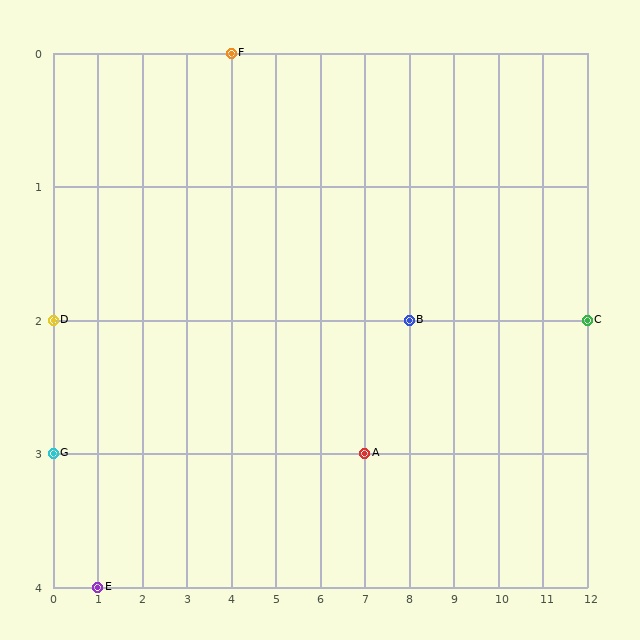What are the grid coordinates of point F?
Point F is at grid coordinates (4, 0).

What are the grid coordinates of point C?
Point C is at grid coordinates (12, 2).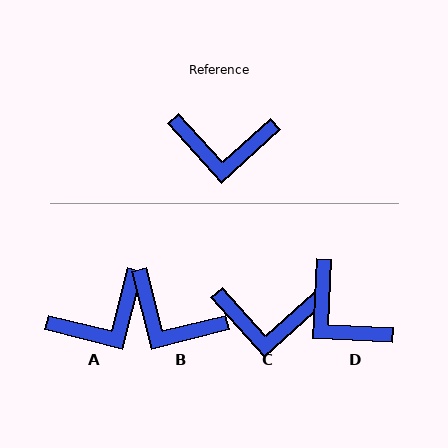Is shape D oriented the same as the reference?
No, it is off by about 45 degrees.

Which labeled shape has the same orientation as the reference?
C.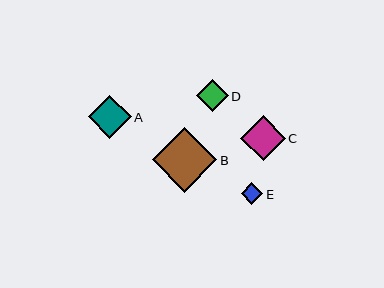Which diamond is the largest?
Diamond B is the largest with a size of approximately 64 pixels.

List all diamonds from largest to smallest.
From largest to smallest: B, C, A, D, E.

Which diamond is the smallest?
Diamond E is the smallest with a size of approximately 22 pixels.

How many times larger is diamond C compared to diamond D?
Diamond C is approximately 1.4 times the size of diamond D.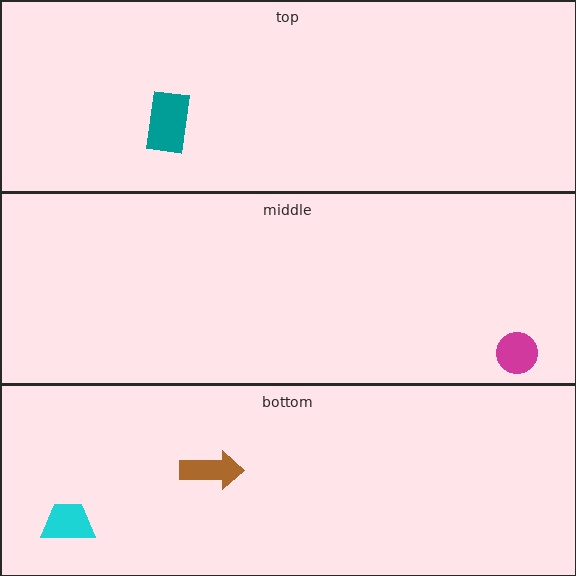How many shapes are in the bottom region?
2.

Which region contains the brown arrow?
The bottom region.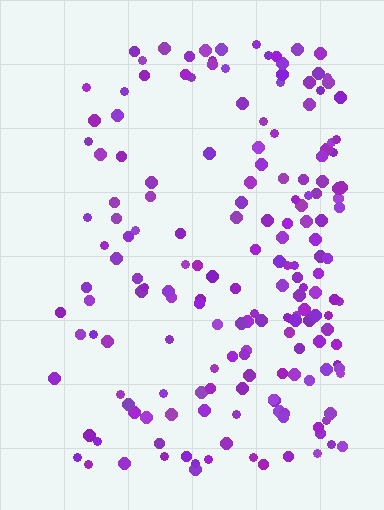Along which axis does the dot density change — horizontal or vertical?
Horizontal.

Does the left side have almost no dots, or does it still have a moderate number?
Still a moderate number, just noticeably fewer than the right.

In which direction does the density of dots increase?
From left to right, with the right side densest.